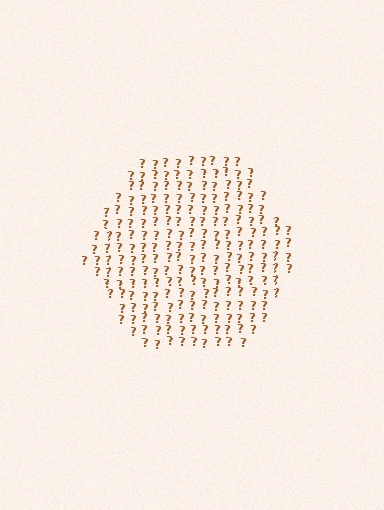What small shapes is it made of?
It is made of small question marks.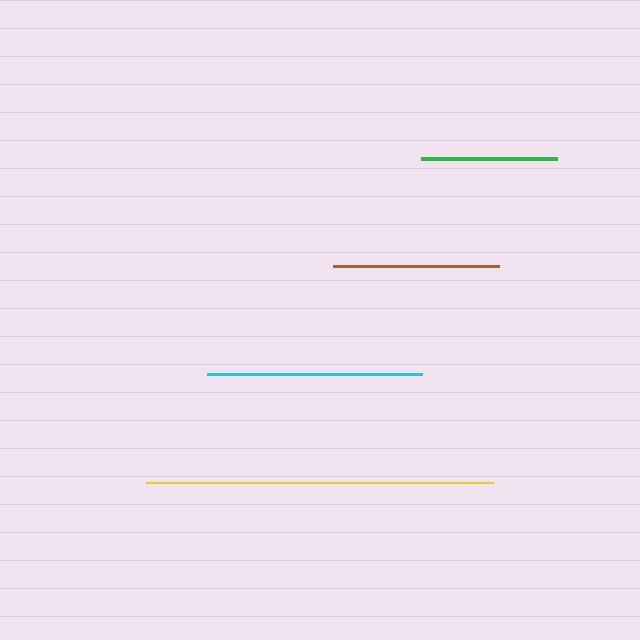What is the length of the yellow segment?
The yellow segment is approximately 347 pixels long.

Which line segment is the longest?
The yellow line is the longest at approximately 347 pixels.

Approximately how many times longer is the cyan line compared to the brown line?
The cyan line is approximately 1.3 times the length of the brown line.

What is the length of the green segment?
The green segment is approximately 136 pixels long.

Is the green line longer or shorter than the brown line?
The brown line is longer than the green line.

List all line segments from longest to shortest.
From longest to shortest: yellow, cyan, brown, green.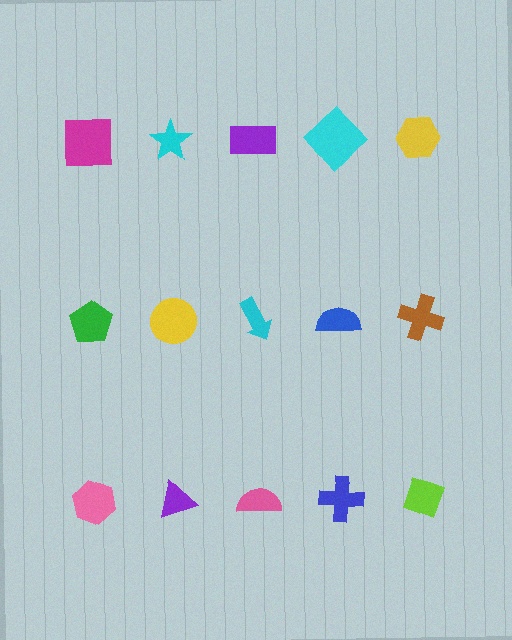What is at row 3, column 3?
A pink semicircle.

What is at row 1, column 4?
A cyan diamond.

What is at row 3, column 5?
A lime diamond.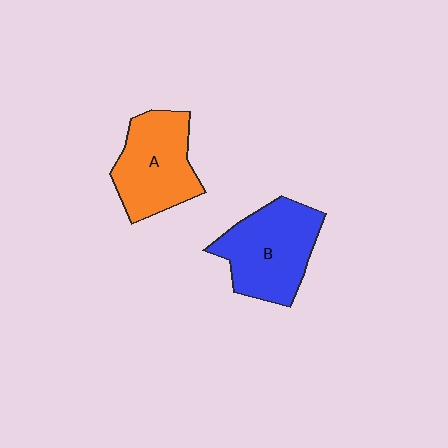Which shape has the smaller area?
Shape A (orange).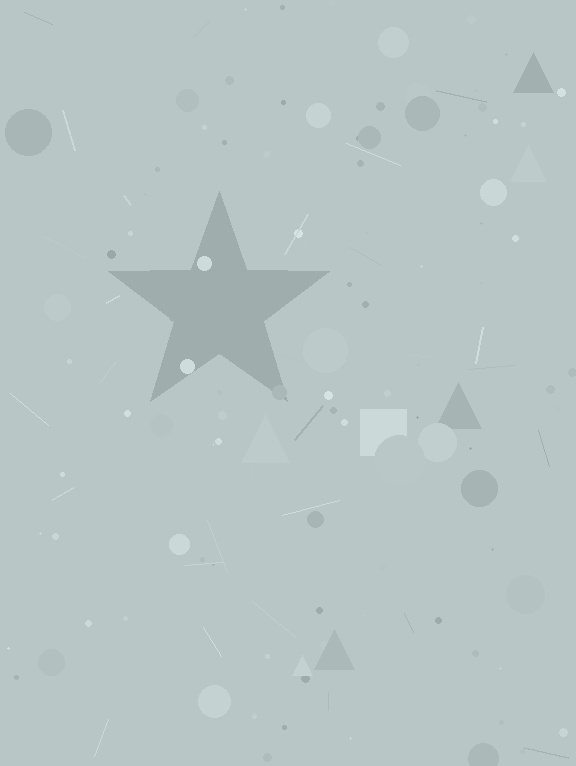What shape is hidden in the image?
A star is hidden in the image.